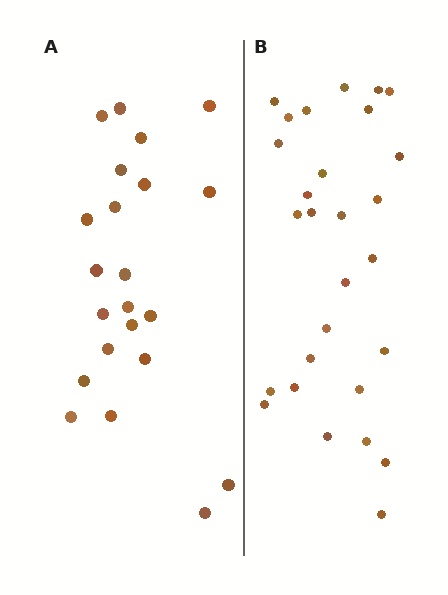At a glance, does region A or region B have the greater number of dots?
Region B (the right region) has more dots.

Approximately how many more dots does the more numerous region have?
Region B has about 6 more dots than region A.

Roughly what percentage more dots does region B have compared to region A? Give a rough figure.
About 25% more.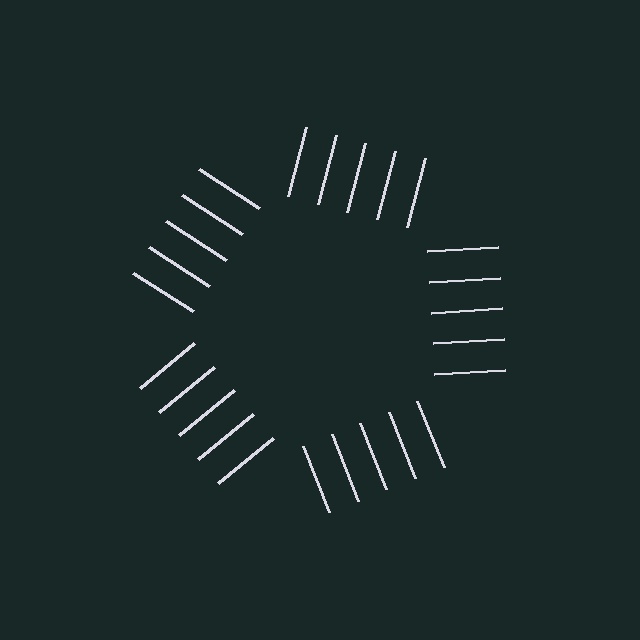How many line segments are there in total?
25 — 5 along each of the 5 edges.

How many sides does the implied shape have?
5 sides — the line-ends trace a pentagon.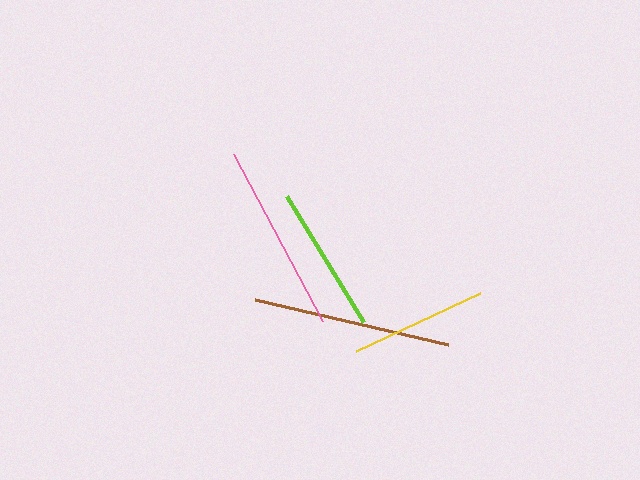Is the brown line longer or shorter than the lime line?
The brown line is longer than the lime line.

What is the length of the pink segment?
The pink segment is approximately 189 pixels long.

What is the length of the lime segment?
The lime segment is approximately 148 pixels long.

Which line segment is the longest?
The brown line is the longest at approximately 198 pixels.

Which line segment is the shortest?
The yellow line is the shortest at approximately 136 pixels.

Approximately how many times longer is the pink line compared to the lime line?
The pink line is approximately 1.3 times the length of the lime line.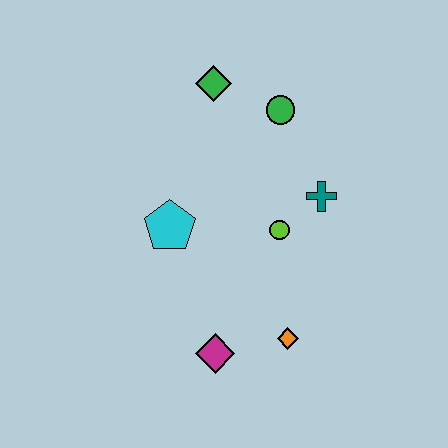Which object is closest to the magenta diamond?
The orange diamond is closest to the magenta diamond.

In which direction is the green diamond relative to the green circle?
The green diamond is to the left of the green circle.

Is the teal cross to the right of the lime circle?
Yes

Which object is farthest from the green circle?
The magenta diamond is farthest from the green circle.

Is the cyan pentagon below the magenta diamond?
No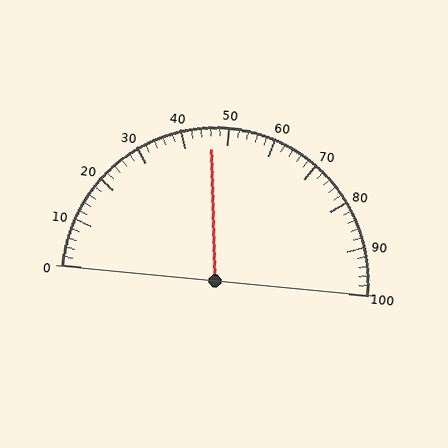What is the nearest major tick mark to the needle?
The nearest major tick mark is 50.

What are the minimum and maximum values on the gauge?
The gauge ranges from 0 to 100.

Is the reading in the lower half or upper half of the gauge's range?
The reading is in the lower half of the range (0 to 100).